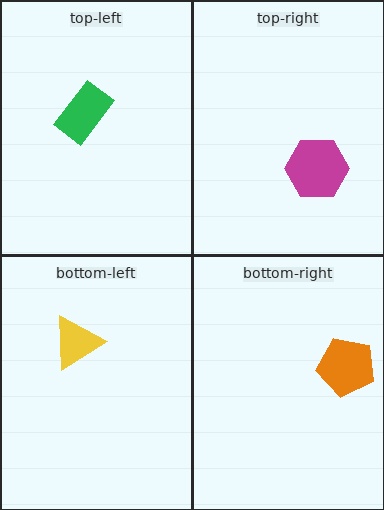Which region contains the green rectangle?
The top-left region.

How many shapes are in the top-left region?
1.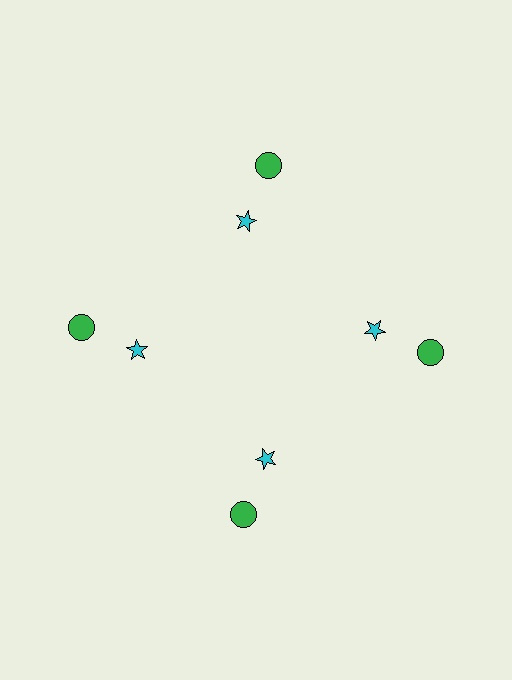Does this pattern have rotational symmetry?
Yes, this pattern has 4-fold rotational symmetry. It looks the same after rotating 90 degrees around the center.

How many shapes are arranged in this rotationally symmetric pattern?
There are 8 shapes, arranged in 4 groups of 2.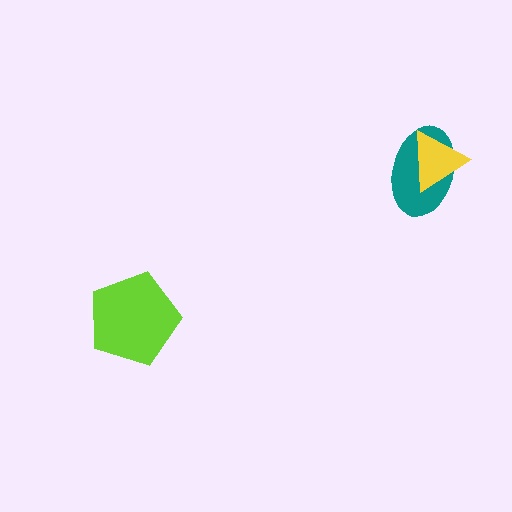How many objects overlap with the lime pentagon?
0 objects overlap with the lime pentagon.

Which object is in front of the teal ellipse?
The yellow triangle is in front of the teal ellipse.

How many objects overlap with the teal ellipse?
1 object overlaps with the teal ellipse.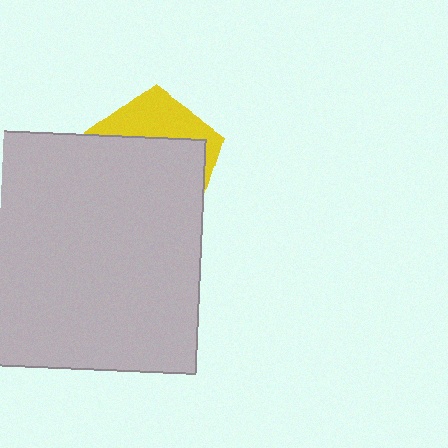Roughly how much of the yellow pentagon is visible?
A small part of it is visible (roughly 32%).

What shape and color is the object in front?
The object in front is a light gray square.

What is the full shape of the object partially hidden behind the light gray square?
The partially hidden object is a yellow pentagon.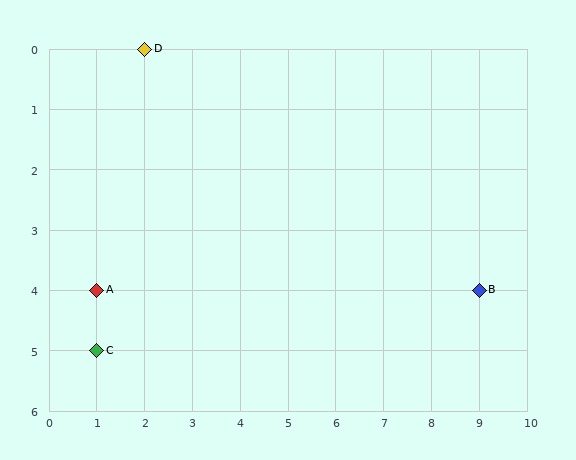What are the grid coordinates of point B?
Point B is at grid coordinates (9, 4).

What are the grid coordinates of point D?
Point D is at grid coordinates (2, 0).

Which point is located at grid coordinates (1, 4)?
Point A is at (1, 4).